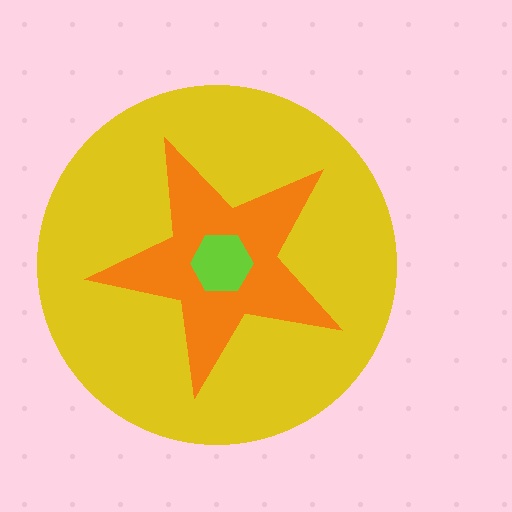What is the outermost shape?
The yellow circle.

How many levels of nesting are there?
3.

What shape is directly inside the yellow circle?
The orange star.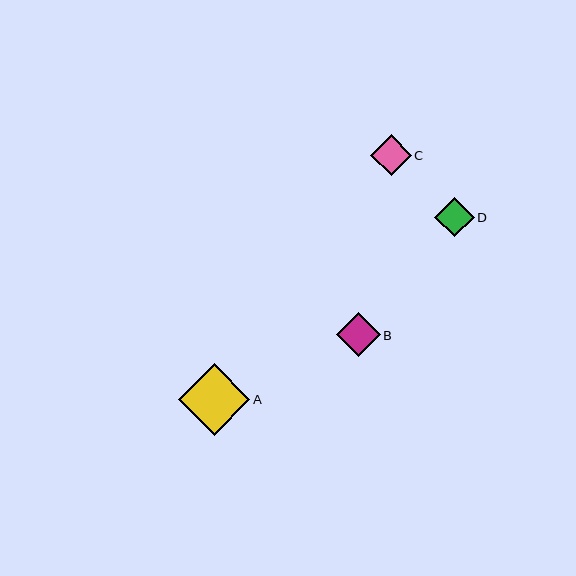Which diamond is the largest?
Diamond A is the largest with a size of approximately 71 pixels.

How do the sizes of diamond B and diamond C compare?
Diamond B and diamond C are approximately the same size.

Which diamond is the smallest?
Diamond D is the smallest with a size of approximately 40 pixels.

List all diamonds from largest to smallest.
From largest to smallest: A, B, C, D.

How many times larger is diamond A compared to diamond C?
Diamond A is approximately 1.8 times the size of diamond C.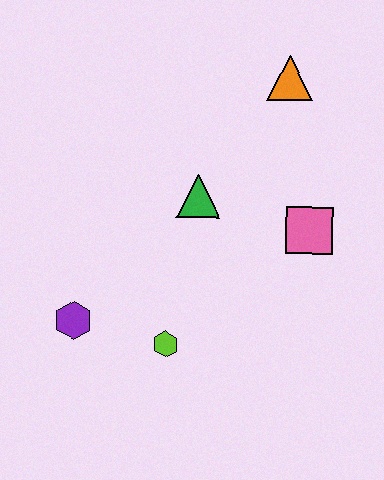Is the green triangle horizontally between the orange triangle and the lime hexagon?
Yes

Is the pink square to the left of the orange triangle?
No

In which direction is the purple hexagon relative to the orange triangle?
The purple hexagon is below the orange triangle.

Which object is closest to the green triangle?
The pink square is closest to the green triangle.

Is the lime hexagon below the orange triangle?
Yes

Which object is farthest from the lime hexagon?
The orange triangle is farthest from the lime hexagon.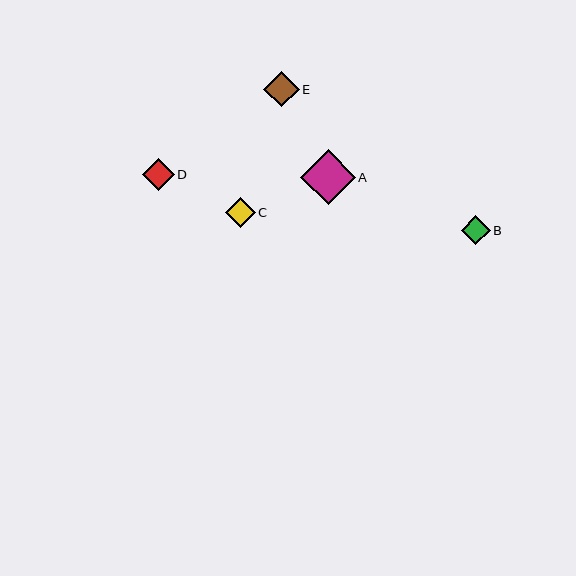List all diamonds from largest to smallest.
From largest to smallest: A, E, D, C, B.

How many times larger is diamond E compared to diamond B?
Diamond E is approximately 1.2 times the size of diamond B.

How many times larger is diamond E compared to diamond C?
Diamond E is approximately 1.2 times the size of diamond C.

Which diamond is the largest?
Diamond A is the largest with a size of approximately 55 pixels.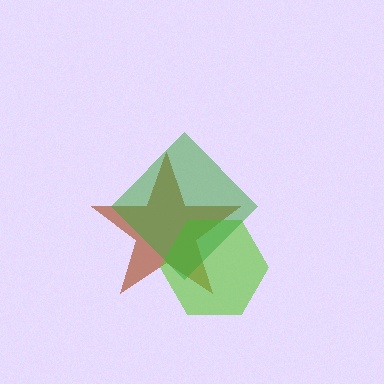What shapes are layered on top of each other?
The layered shapes are: a brown star, a lime hexagon, a green diamond.